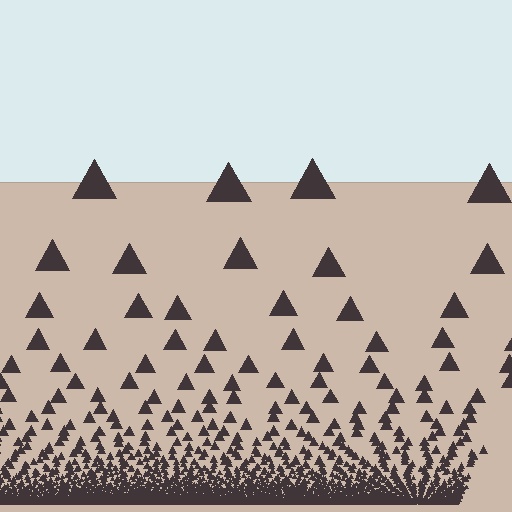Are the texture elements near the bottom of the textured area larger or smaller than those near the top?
Smaller. The gradient is inverted — elements near the bottom are smaller and denser.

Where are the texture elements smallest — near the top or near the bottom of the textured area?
Near the bottom.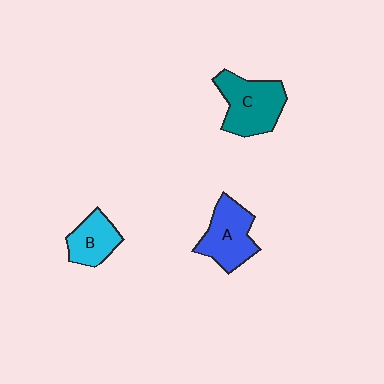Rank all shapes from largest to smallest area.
From largest to smallest: C (teal), A (blue), B (cyan).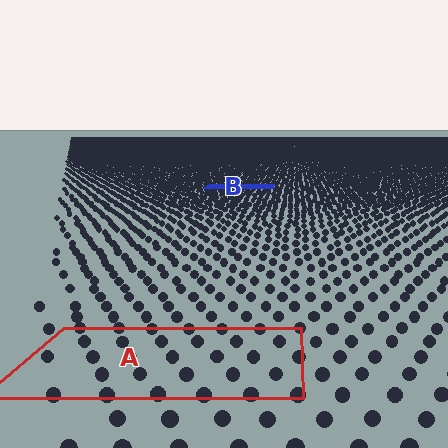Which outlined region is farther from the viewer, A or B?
Region B is farther from the viewer — the texture elements inside it appear smaller and more densely packed.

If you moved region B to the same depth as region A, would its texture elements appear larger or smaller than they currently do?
They would appear larger. At a closer depth, the same texture elements are projected at a bigger on-screen size.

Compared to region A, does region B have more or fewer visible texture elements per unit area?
Region B has more texture elements per unit area — they are packed more densely because it is farther away.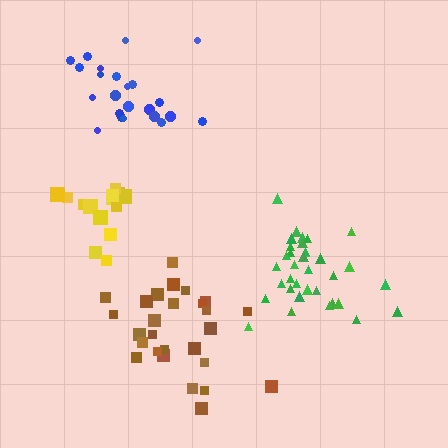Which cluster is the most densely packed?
Green.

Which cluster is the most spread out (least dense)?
Blue.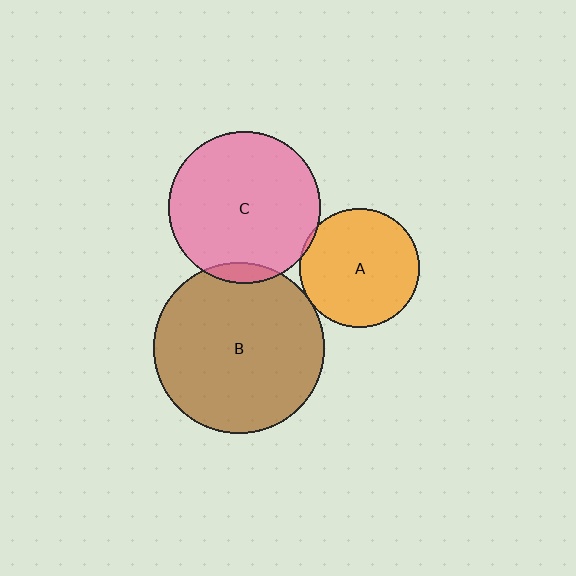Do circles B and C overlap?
Yes.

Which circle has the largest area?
Circle B (brown).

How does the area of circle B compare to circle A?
Approximately 2.0 times.